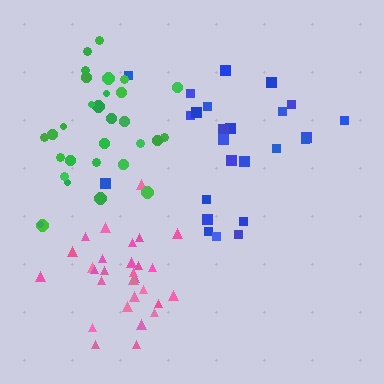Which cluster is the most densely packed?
Pink.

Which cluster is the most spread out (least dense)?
Blue.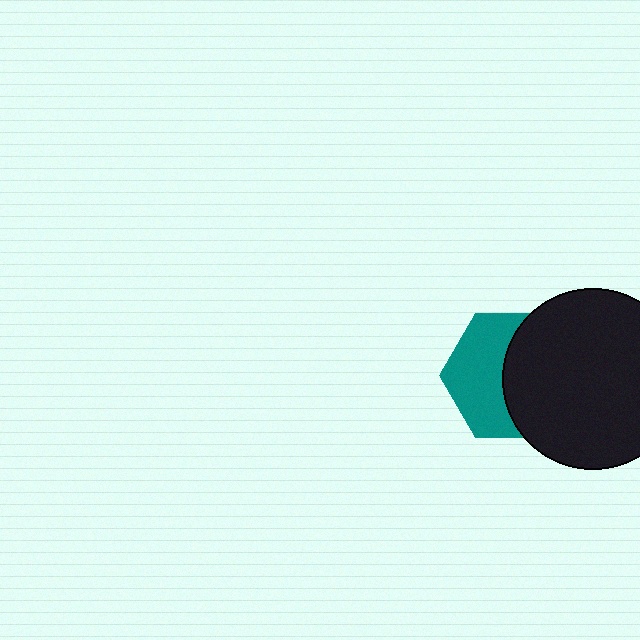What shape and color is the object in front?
The object in front is a black circle.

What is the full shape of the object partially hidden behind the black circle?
The partially hidden object is a teal hexagon.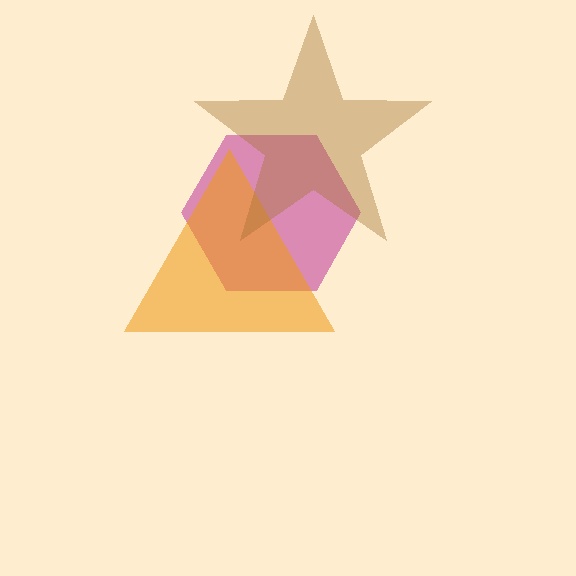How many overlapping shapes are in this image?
There are 3 overlapping shapes in the image.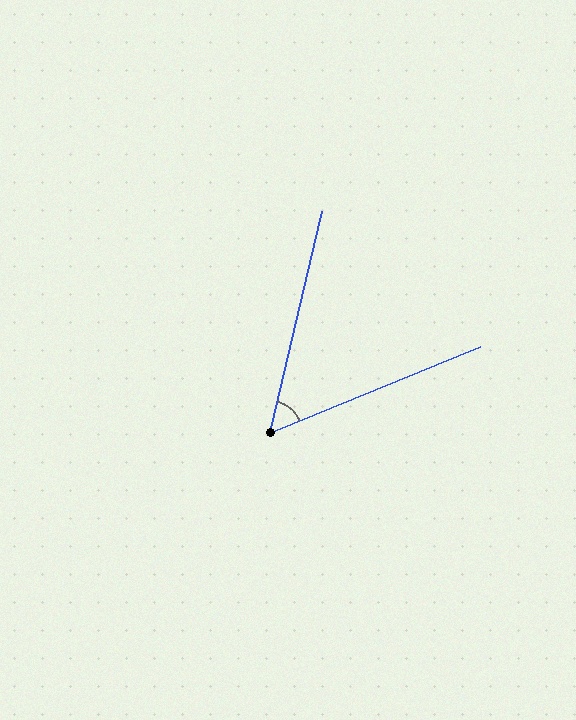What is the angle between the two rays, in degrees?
Approximately 54 degrees.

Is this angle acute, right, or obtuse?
It is acute.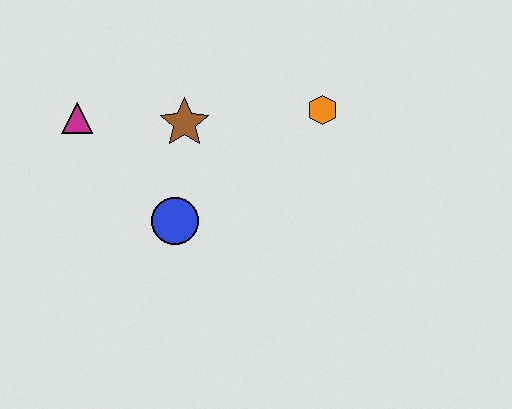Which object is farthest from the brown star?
The orange hexagon is farthest from the brown star.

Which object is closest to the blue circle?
The brown star is closest to the blue circle.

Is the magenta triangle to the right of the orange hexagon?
No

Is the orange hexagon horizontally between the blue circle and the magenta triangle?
No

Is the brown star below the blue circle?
No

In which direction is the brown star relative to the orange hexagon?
The brown star is to the left of the orange hexagon.